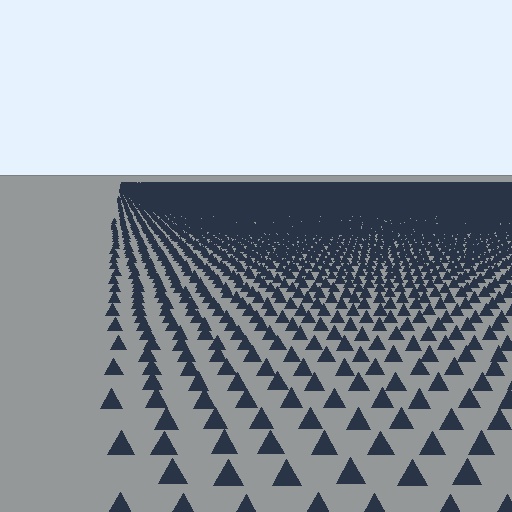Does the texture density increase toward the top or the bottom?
Density increases toward the top.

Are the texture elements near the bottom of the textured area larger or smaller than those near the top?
Larger. Near the bottom, elements are closer to the viewer and appear at a bigger on-screen size.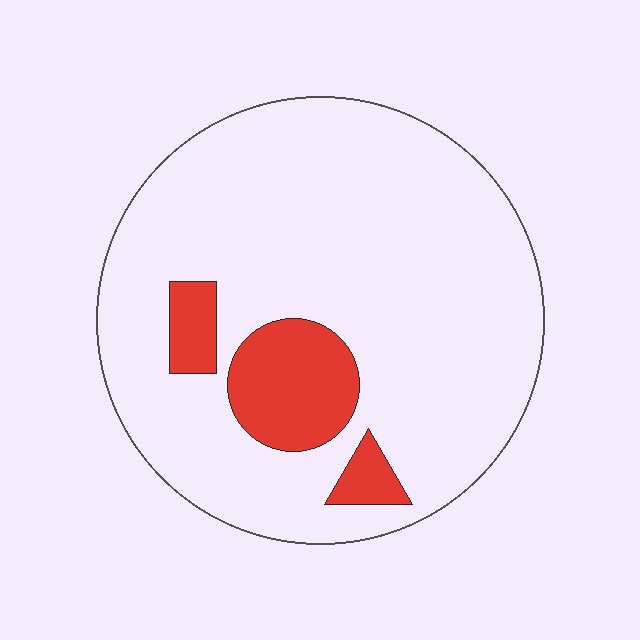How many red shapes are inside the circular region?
3.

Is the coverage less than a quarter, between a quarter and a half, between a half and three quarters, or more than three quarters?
Less than a quarter.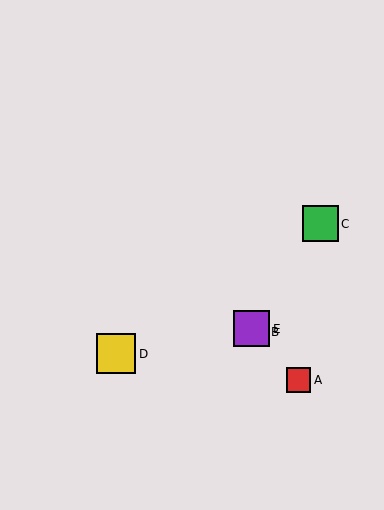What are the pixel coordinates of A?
Object A is at (299, 380).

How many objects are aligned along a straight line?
3 objects (A, B, E) are aligned along a straight line.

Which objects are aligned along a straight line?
Objects A, B, E are aligned along a straight line.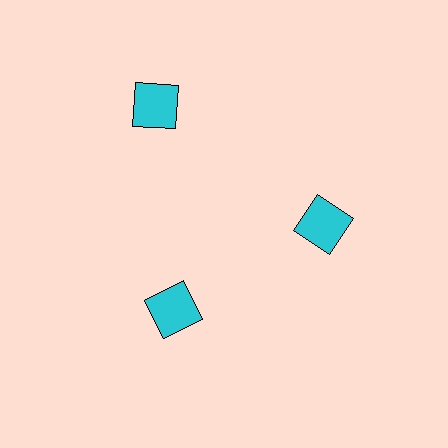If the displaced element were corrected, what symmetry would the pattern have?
It would have 3-fold rotational symmetry — the pattern would map onto itself every 120 degrees.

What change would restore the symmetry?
The symmetry would be restored by moving it inward, back onto the ring so that all 3 squares sit at equal angles and equal distance from the center.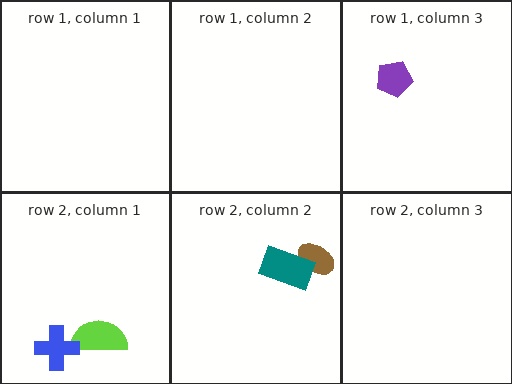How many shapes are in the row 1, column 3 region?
1.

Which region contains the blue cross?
The row 2, column 1 region.